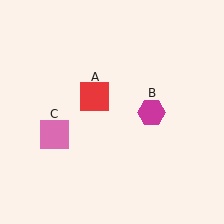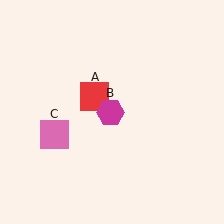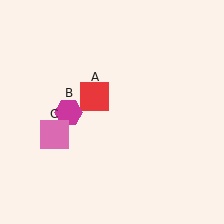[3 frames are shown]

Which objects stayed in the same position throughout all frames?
Red square (object A) and pink square (object C) remained stationary.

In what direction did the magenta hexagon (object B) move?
The magenta hexagon (object B) moved left.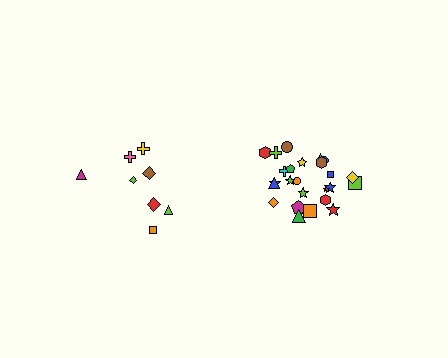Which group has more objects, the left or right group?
The right group.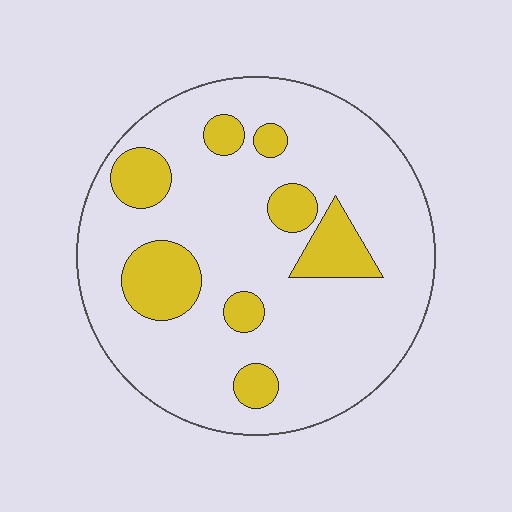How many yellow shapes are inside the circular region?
8.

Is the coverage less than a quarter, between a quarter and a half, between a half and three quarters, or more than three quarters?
Less than a quarter.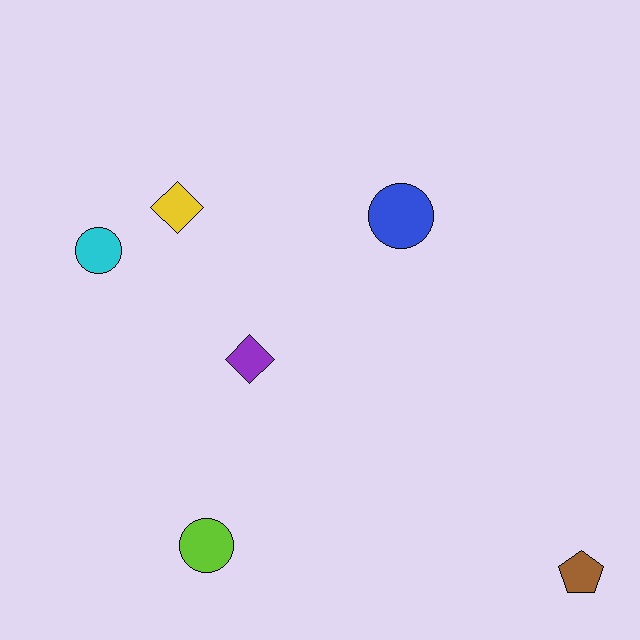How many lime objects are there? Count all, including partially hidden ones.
There is 1 lime object.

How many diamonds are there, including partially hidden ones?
There are 2 diamonds.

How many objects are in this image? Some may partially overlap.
There are 6 objects.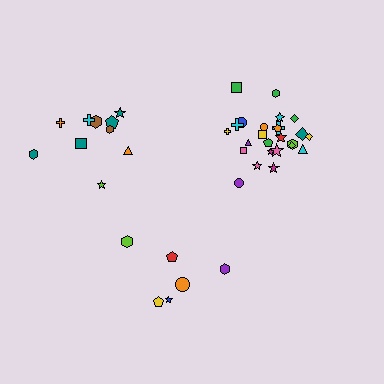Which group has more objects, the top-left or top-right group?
The top-right group.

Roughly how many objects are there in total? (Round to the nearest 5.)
Roughly 40 objects in total.